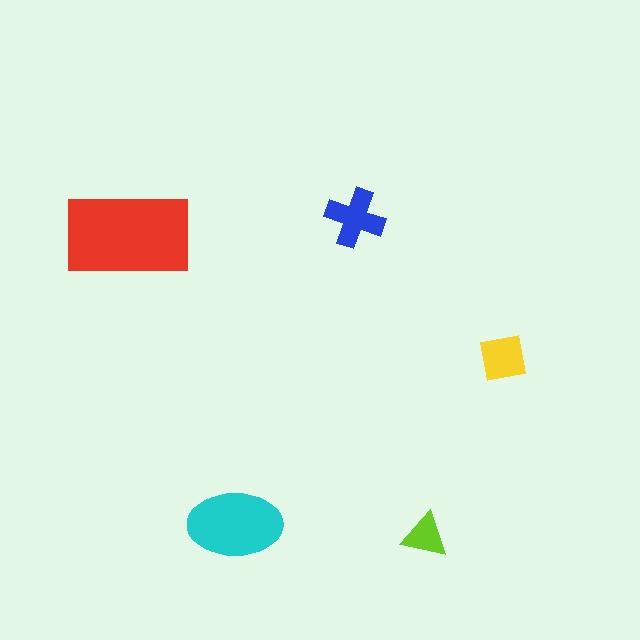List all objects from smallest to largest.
The lime triangle, the yellow square, the blue cross, the cyan ellipse, the red rectangle.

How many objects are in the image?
There are 5 objects in the image.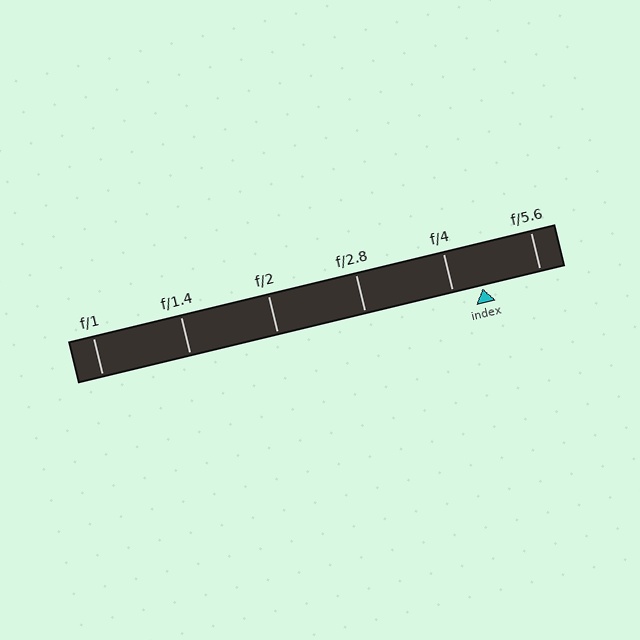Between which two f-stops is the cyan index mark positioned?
The index mark is between f/4 and f/5.6.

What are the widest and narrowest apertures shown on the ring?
The widest aperture shown is f/1 and the narrowest is f/5.6.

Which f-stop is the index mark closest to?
The index mark is closest to f/4.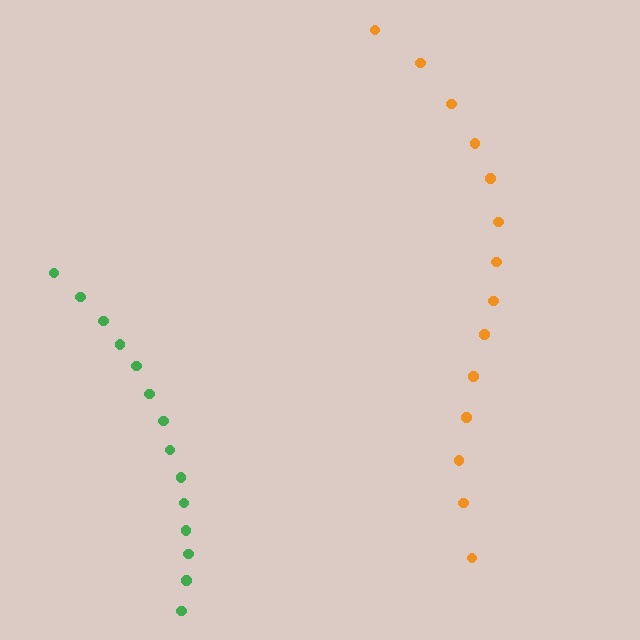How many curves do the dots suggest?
There are 2 distinct paths.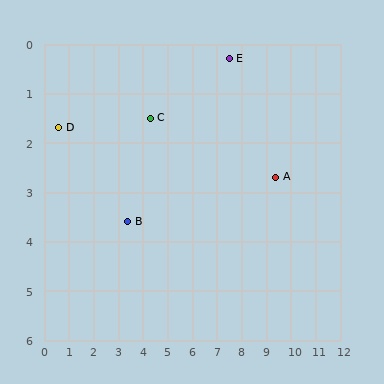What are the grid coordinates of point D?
Point D is at approximately (0.6, 1.7).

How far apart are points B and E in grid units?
Points B and E are about 5.3 grid units apart.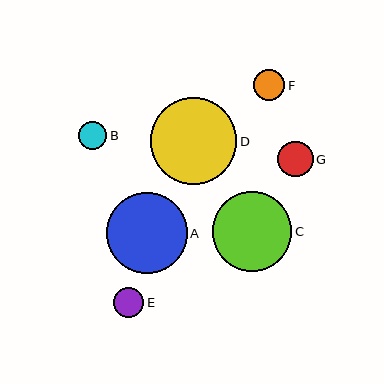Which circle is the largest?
Circle D is the largest with a size of approximately 86 pixels.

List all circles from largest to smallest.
From largest to smallest: D, A, C, G, F, E, B.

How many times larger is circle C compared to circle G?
Circle C is approximately 2.3 times the size of circle G.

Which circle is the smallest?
Circle B is the smallest with a size of approximately 28 pixels.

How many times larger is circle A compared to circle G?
Circle A is approximately 2.3 times the size of circle G.